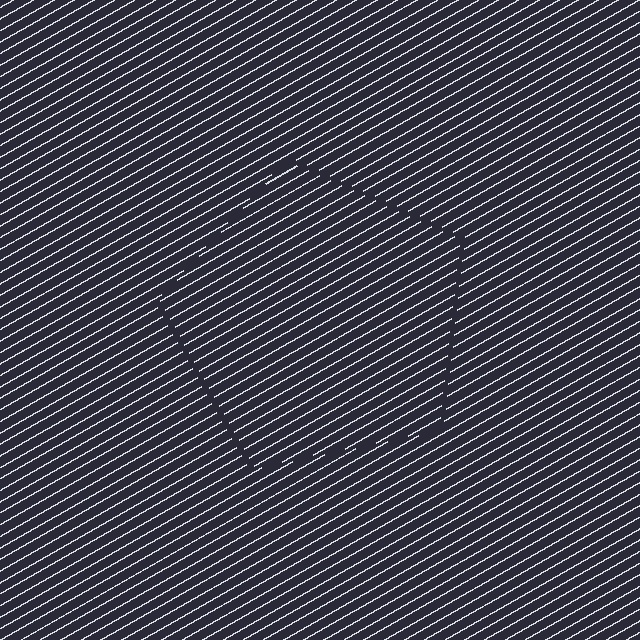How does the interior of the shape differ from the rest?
The interior of the shape contains the same grating, shifted by half a period — the contour is defined by the phase discontinuity where line-ends from the inner and outer gratings abut.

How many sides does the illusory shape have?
5 sides — the line-ends trace a pentagon.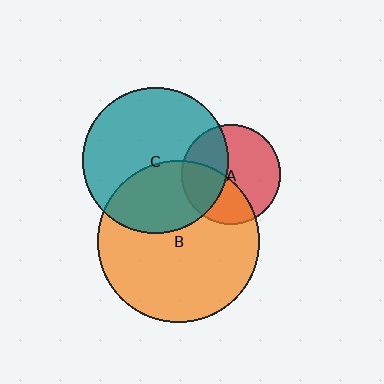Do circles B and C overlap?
Yes.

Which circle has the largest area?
Circle B (orange).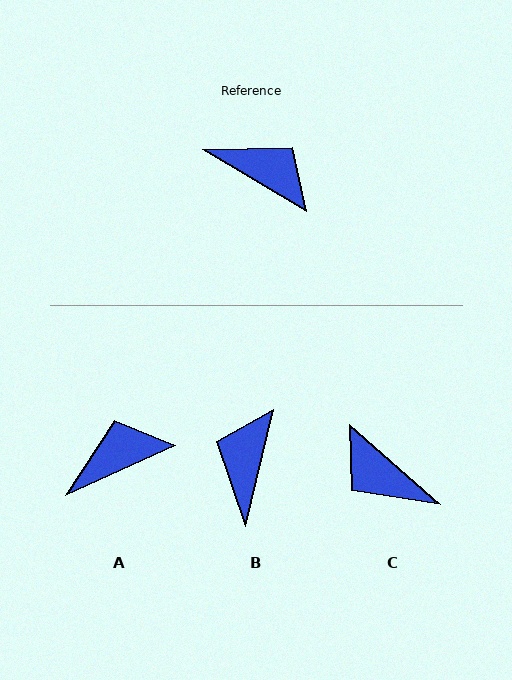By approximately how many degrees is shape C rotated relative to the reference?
Approximately 170 degrees counter-clockwise.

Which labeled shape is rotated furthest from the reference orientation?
C, about 170 degrees away.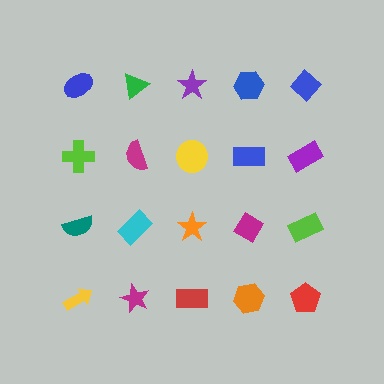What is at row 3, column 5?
A lime rectangle.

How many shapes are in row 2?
5 shapes.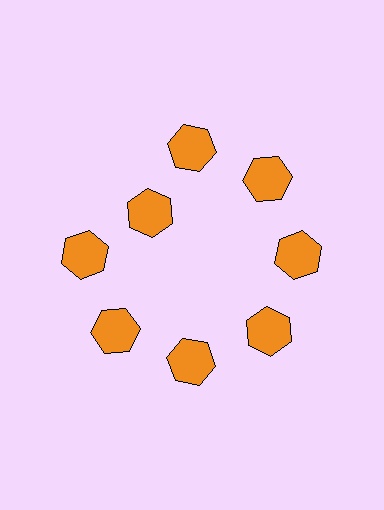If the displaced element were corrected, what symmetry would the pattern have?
It would have 8-fold rotational symmetry — the pattern would map onto itself every 45 degrees.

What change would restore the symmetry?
The symmetry would be restored by moving it outward, back onto the ring so that all 8 hexagons sit at equal angles and equal distance from the center.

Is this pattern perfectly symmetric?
No. The 8 orange hexagons are arranged in a ring, but one element near the 10 o'clock position is pulled inward toward the center, breaking the 8-fold rotational symmetry.